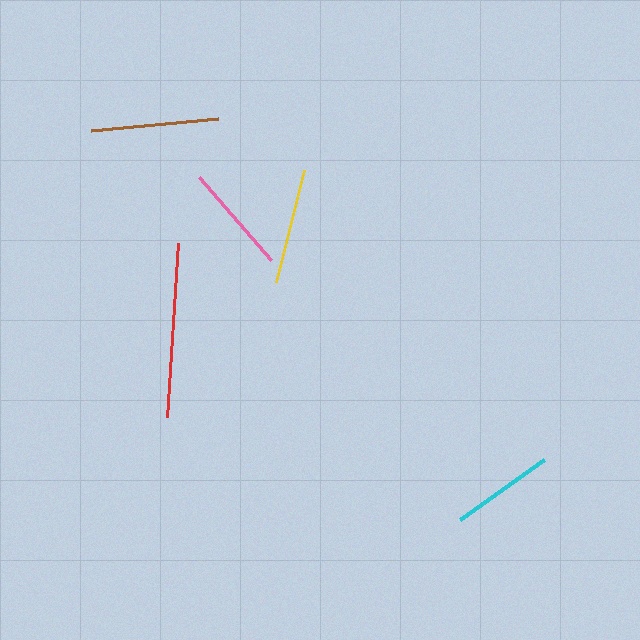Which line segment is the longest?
The red line is the longest at approximately 174 pixels.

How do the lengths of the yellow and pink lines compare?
The yellow and pink lines are approximately the same length.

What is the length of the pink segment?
The pink segment is approximately 110 pixels long.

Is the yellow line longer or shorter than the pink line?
The yellow line is longer than the pink line.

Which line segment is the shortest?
The cyan line is the shortest at approximately 103 pixels.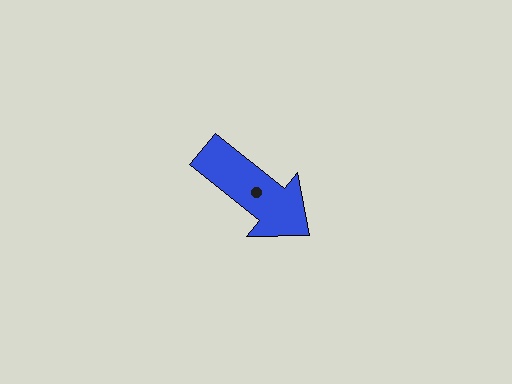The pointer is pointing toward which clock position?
Roughly 4 o'clock.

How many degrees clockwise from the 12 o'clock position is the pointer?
Approximately 129 degrees.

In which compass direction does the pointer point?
Southeast.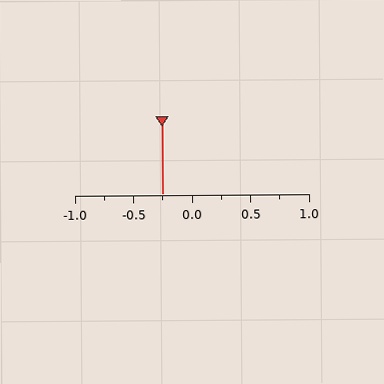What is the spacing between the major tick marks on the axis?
The major ticks are spaced 0.5 apart.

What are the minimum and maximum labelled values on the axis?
The axis runs from -1.0 to 1.0.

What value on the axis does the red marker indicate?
The marker indicates approximately -0.25.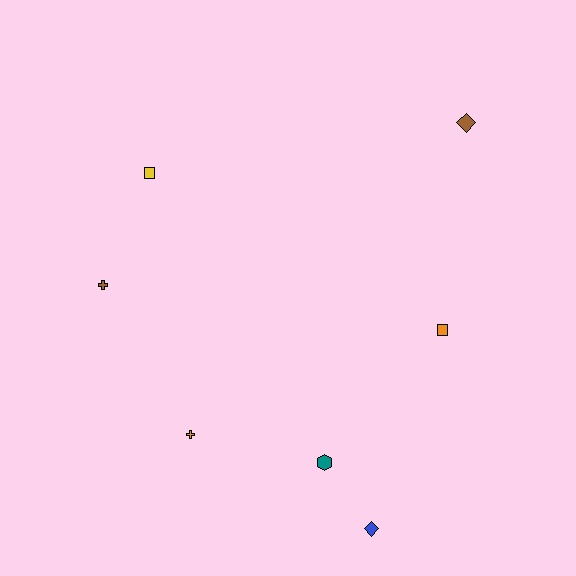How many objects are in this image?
There are 7 objects.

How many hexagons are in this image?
There is 1 hexagon.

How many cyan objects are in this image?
There are no cyan objects.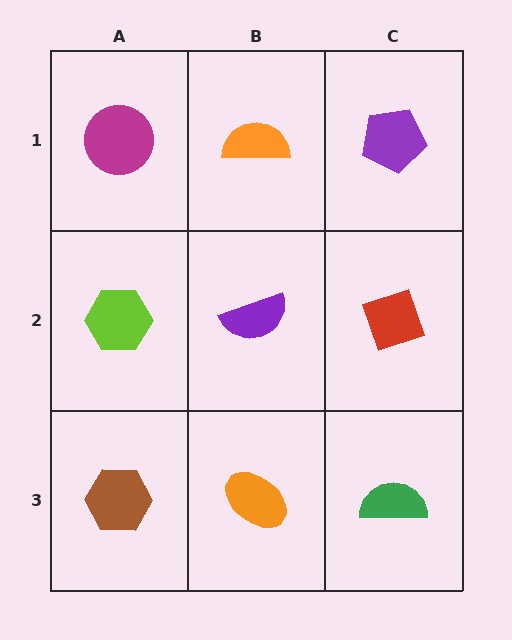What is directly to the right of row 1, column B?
A purple pentagon.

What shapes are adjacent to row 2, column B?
An orange semicircle (row 1, column B), an orange ellipse (row 3, column B), a lime hexagon (row 2, column A), a red diamond (row 2, column C).